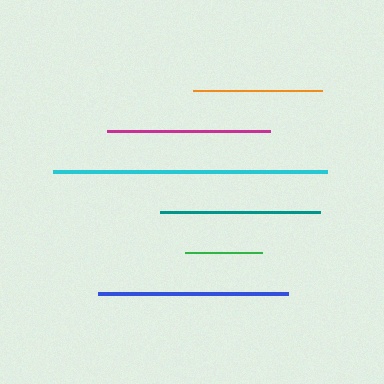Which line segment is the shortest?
The green line is the shortest at approximately 77 pixels.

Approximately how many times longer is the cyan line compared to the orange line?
The cyan line is approximately 2.1 times the length of the orange line.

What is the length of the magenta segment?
The magenta segment is approximately 163 pixels long.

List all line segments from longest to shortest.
From longest to shortest: cyan, blue, magenta, teal, orange, green.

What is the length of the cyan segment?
The cyan segment is approximately 273 pixels long.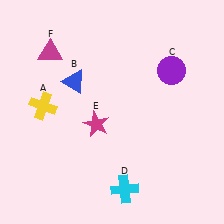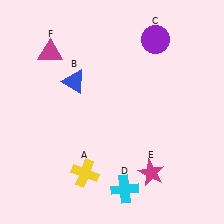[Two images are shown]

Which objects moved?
The objects that moved are: the yellow cross (A), the purple circle (C), the magenta star (E).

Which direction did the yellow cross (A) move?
The yellow cross (A) moved down.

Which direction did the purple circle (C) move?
The purple circle (C) moved up.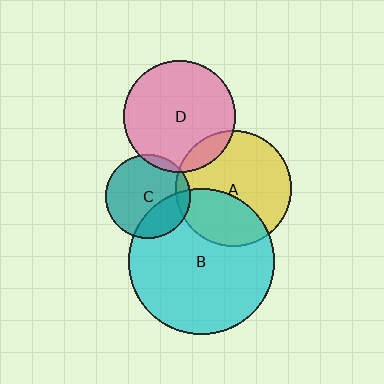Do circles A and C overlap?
Yes.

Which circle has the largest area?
Circle B (cyan).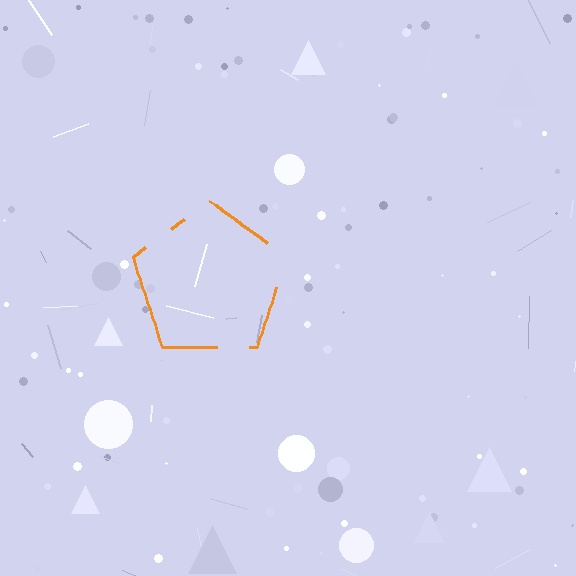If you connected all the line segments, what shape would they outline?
They would outline a pentagon.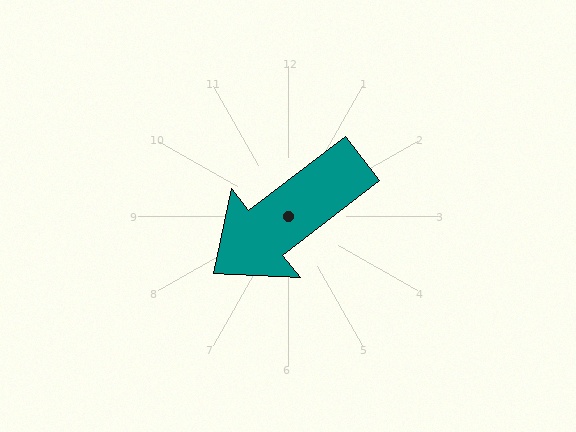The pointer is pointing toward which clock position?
Roughly 8 o'clock.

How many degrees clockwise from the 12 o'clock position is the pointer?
Approximately 232 degrees.